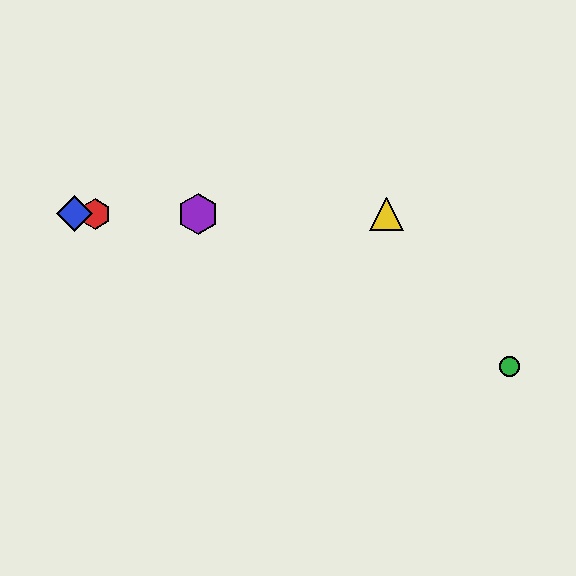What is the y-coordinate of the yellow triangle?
The yellow triangle is at y≈214.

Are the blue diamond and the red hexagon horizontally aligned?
Yes, both are at y≈214.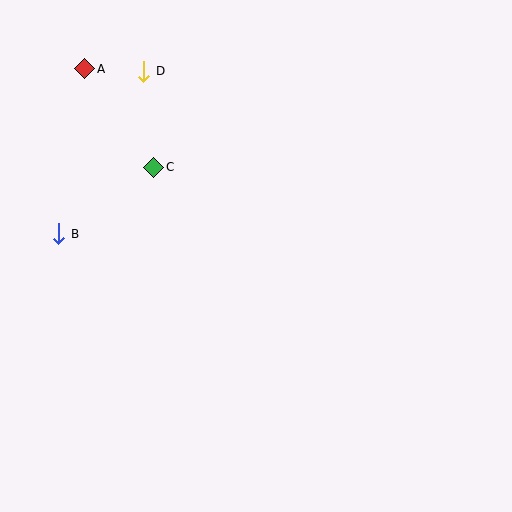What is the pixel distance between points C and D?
The distance between C and D is 97 pixels.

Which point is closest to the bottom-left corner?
Point B is closest to the bottom-left corner.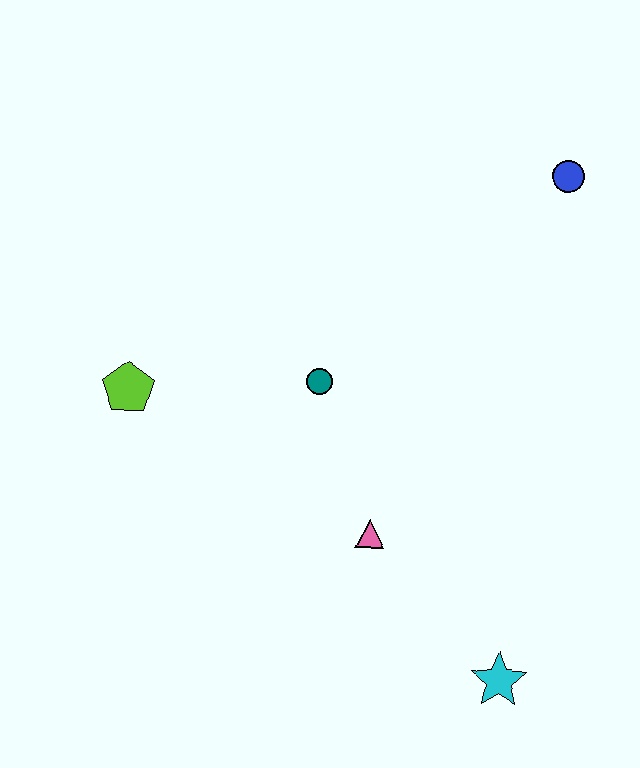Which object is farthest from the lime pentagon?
The blue circle is farthest from the lime pentagon.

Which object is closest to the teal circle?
The pink triangle is closest to the teal circle.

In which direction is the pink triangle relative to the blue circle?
The pink triangle is below the blue circle.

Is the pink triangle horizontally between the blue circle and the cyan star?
No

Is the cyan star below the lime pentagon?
Yes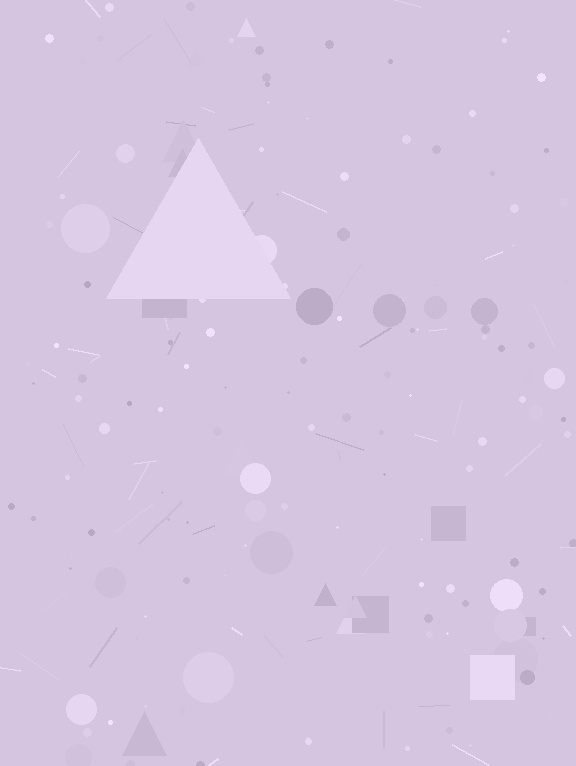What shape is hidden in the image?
A triangle is hidden in the image.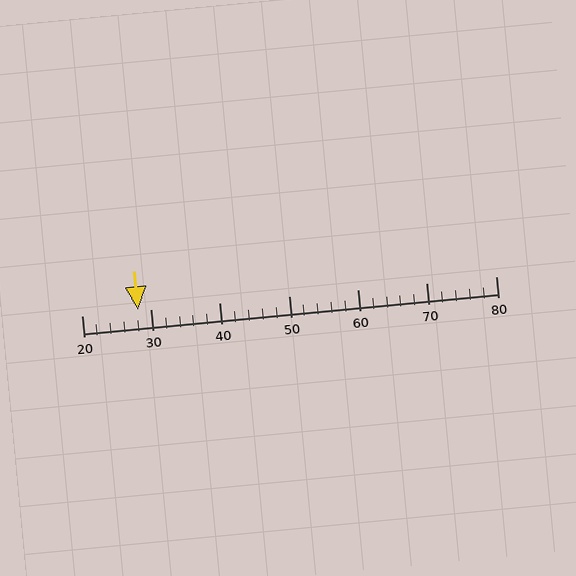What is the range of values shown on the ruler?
The ruler shows values from 20 to 80.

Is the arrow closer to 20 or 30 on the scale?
The arrow is closer to 30.